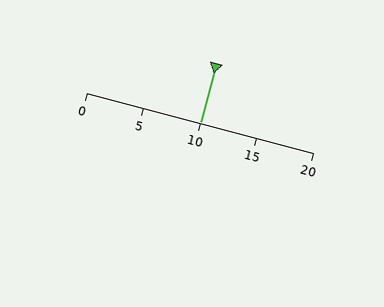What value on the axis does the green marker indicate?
The marker indicates approximately 10.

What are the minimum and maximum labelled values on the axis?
The axis runs from 0 to 20.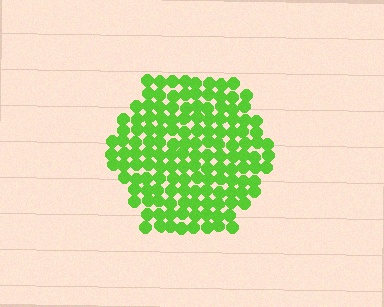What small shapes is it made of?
It is made of small circles.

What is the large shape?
The large shape is a hexagon.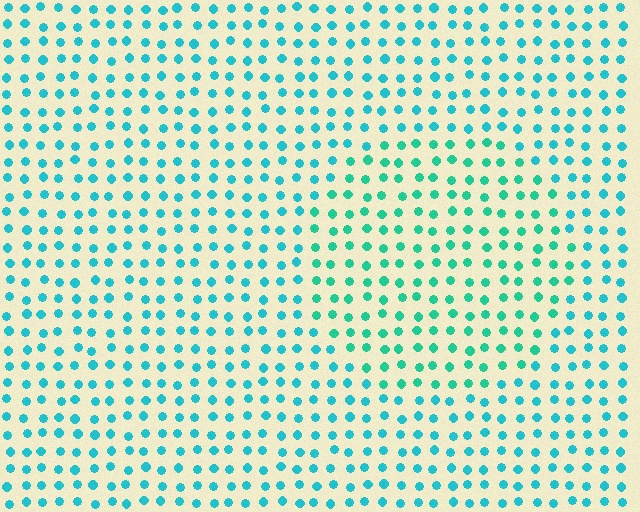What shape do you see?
I see a circle.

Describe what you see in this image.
The image is filled with small cyan elements in a uniform arrangement. A circle-shaped region is visible where the elements are tinted to a slightly different hue, forming a subtle color boundary.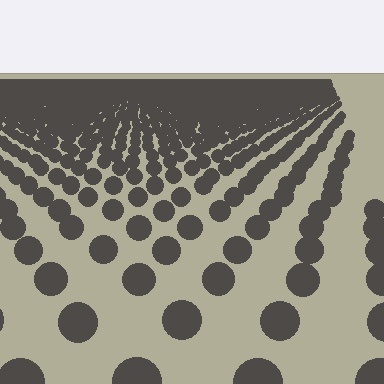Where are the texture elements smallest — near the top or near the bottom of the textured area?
Near the top.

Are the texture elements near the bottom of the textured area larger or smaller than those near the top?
Larger. Near the bottom, elements are closer to the viewer and appear at a bigger on-screen size.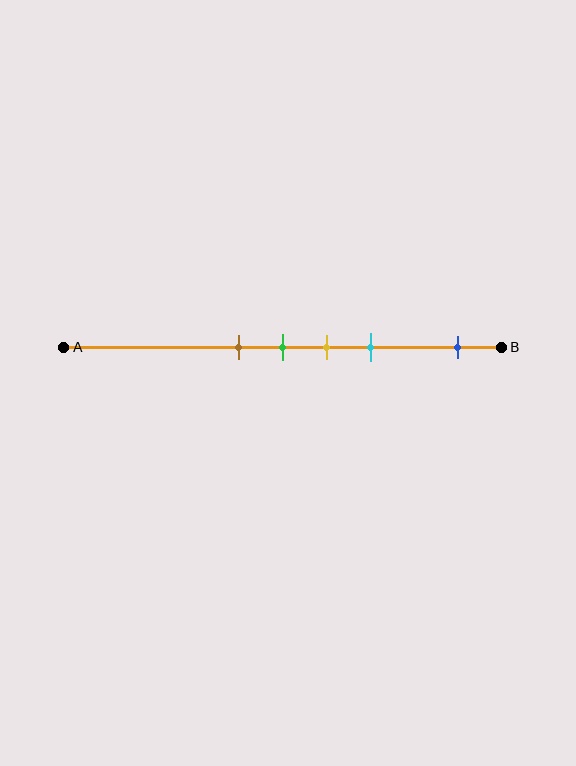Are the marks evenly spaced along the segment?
No, the marks are not evenly spaced.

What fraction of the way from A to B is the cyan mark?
The cyan mark is approximately 70% (0.7) of the way from A to B.